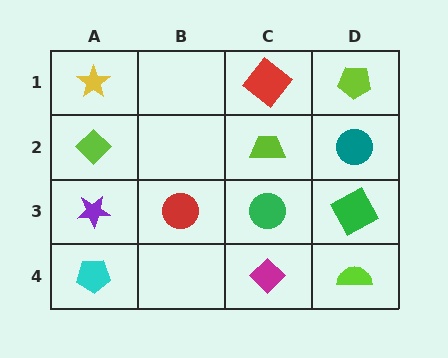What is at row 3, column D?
A green square.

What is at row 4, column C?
A magenta diamond.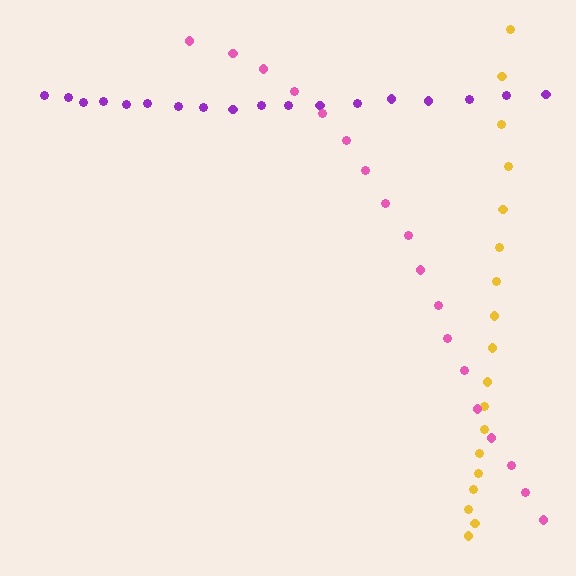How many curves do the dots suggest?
There are 3 distinct paths.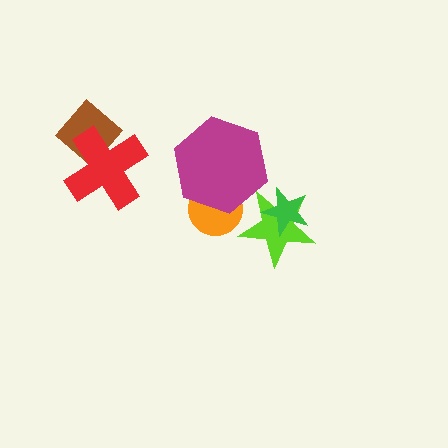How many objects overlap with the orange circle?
1 object overlaps with the orange circle.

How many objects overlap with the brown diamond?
1 object overlaps with the brown diamond.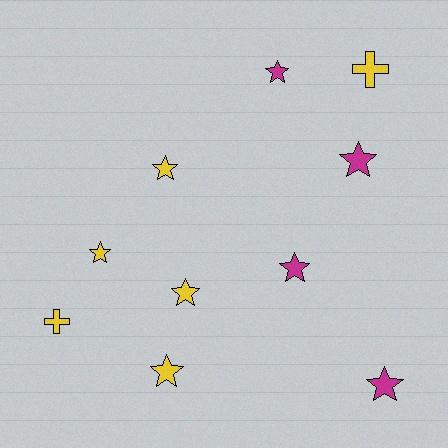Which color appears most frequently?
Yellow, with 6 objects.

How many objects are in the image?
There are 10 objects.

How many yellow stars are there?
There are 4 yellow stars.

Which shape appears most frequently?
Star, with 8 objects.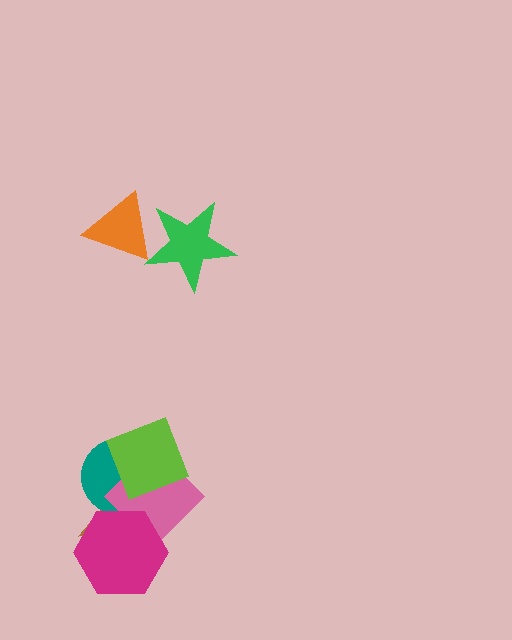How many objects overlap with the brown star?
4 objects overlap with the brown star.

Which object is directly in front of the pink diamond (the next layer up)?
The lime diamond is directly in front of the pink diamond.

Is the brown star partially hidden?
Yes, it is partially covered by another shape.